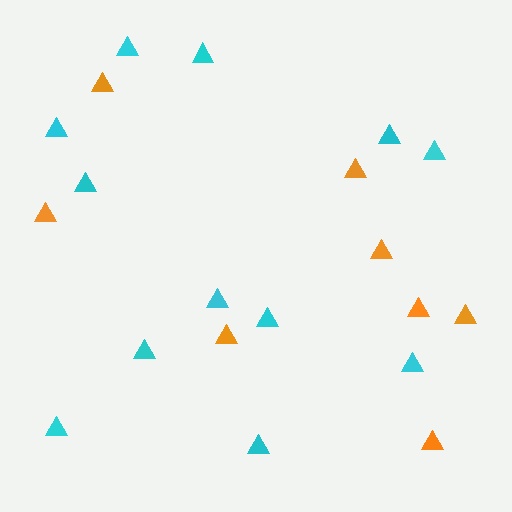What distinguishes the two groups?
There are 2 groups: one group of cyan triangles (12) and one group of orange triangles (8).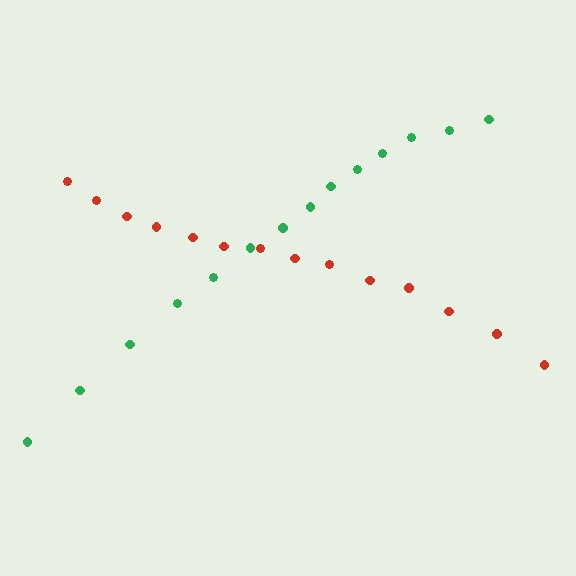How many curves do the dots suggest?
There are 2 distinct paths.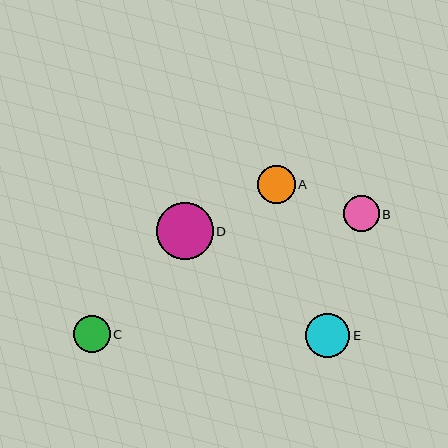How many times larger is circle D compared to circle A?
Circle D is approximately 1.5 times the size of circle A.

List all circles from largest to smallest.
From largest to smallest: D, E, A, C, B.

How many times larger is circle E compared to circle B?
Circle E is approximately 1.2 times the size of circle B.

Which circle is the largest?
Circle D is the largest with a size of approximately 57 pixels.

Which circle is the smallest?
Circle B is the smallest with a size of approximately 36 pixels.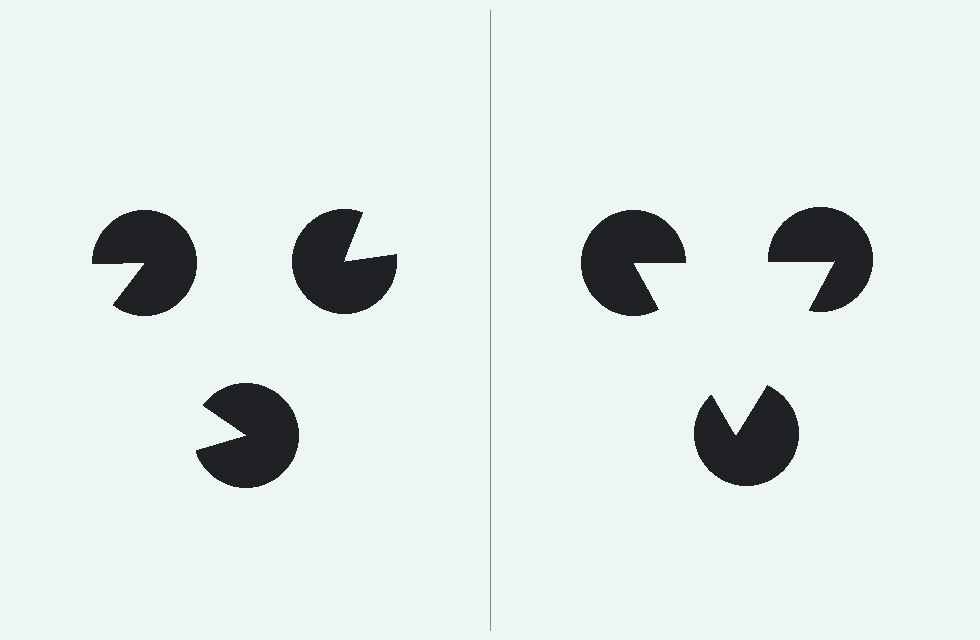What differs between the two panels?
The pac-man discs are positioned identically on both sides; only the wedge orientations differ. On the right they align to a triangle; on the left they are misaligned.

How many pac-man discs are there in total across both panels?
6 — 3 on each side.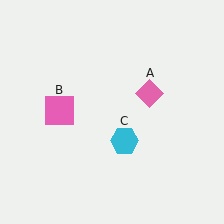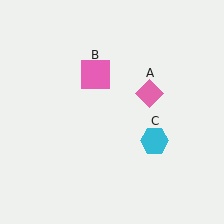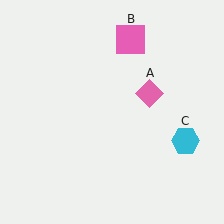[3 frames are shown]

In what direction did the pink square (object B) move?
The pink square (object B) moved up and to the right.